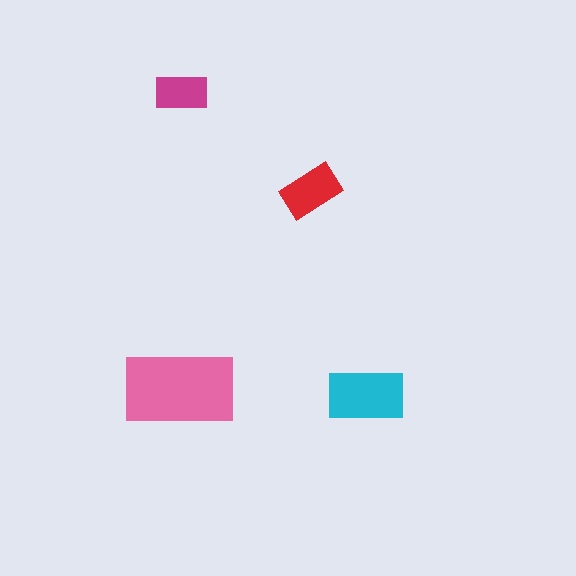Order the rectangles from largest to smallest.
the pink one, the cyan one, the red one, the magenta one.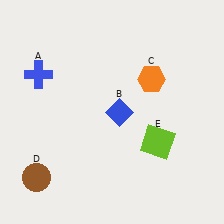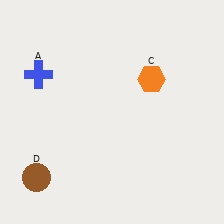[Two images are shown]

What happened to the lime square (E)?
The lime square (E) was removed in Image 2. It was in the bottom-right area of Image 1.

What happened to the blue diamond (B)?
The blue diamond (B) was removed in Image 2. It was in the bottom-right area of Image 1.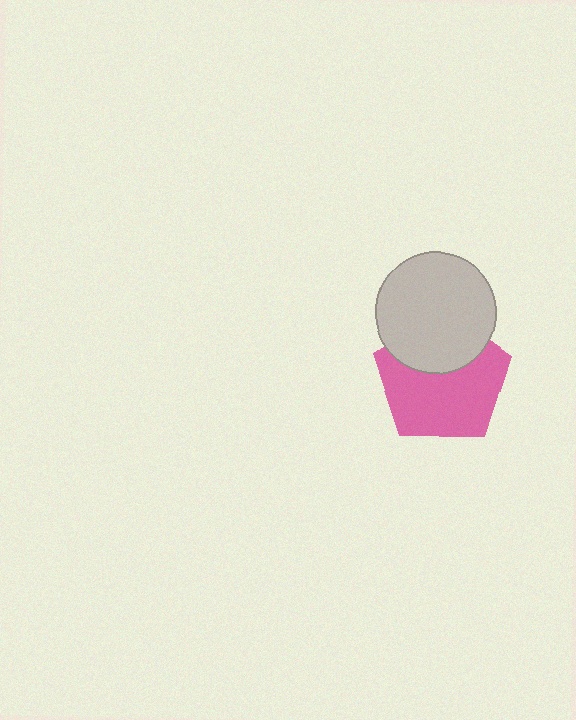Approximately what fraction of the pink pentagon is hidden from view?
Roughly 35% of the pink pentagon is hidden behind the light gray circle.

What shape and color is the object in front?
The object in front is a light gray circle.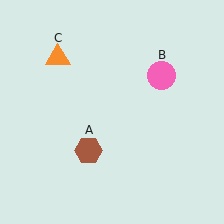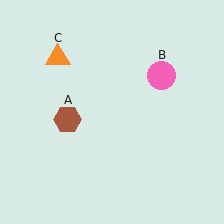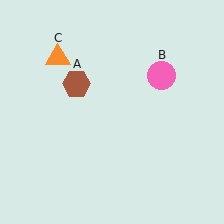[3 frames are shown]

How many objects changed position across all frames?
1 object changed position: brown hexagon (object A).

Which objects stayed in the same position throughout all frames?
Pink circle (object B) and orange triangle (object C) remained stationary.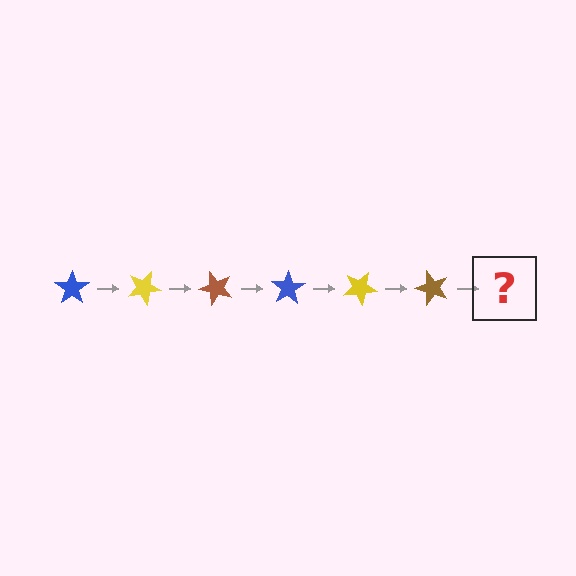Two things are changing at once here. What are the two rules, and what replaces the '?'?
The two rules are that it rotates 25 degrees each step and the color cycles through blue, yellow, and brown. The '?' should be a blue star, rotated 150 degrees from the start.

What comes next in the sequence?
The next element should be a blue star, rotated 150 degrees from the start.